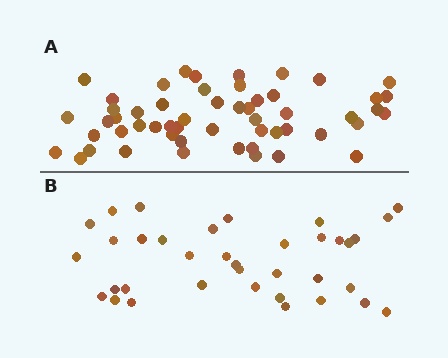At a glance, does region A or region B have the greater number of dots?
Region A (the top region) has more dots.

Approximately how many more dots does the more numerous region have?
Region A has approximately 20 more dots than region B.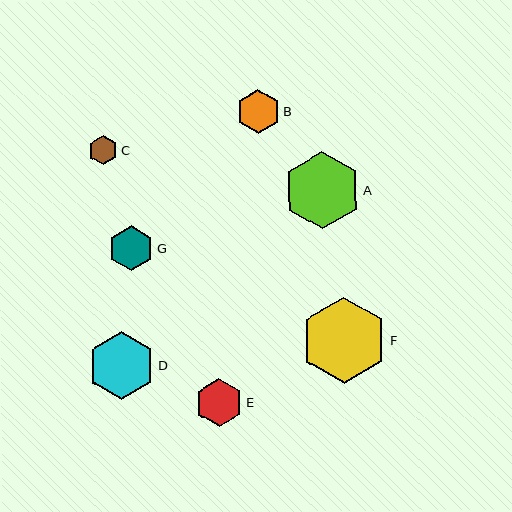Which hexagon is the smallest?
Hexagon C is the smallest with a size of approximately 29 pixels.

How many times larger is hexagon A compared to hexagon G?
Hexagon A is approximately 1.7 times the size of hexagon G.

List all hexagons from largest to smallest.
From largest to smallest: F, A, D, E, G, B, C.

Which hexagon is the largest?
Hexagon F is the largest with a size of approximately 86 pixels.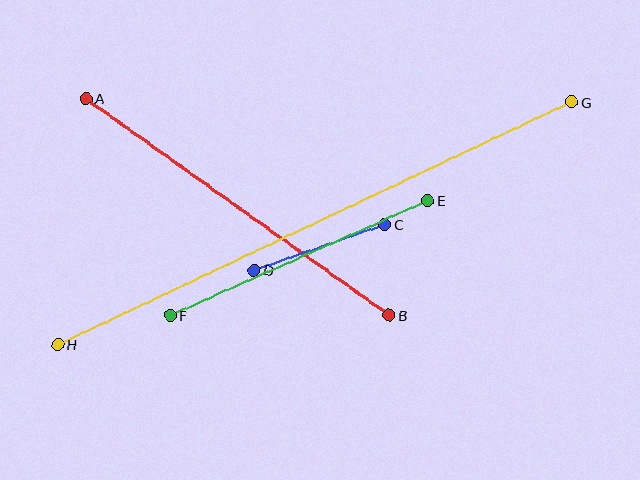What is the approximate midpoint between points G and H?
The midpoint is at approximately (315, 223) pixels.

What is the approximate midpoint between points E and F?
The midpoint is at approximately (299, 258) pixels.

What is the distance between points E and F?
The distance is approximately 282 pixels.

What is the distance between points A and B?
The distance is approximately 373 pixels.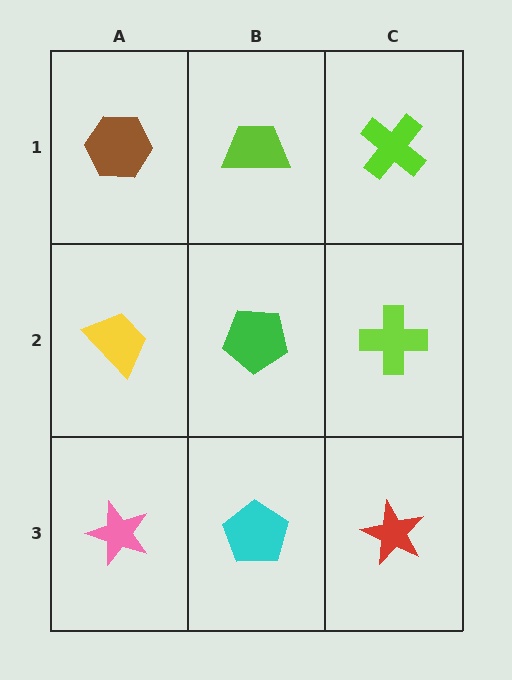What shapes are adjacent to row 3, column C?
A lime cross (row 2, column C), a cyan pentagon (row 3, column B).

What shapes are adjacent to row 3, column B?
A green pentagon (row 2, column B), a pink star (row 3, column A), a red star (row 3, column C).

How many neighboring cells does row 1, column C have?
2.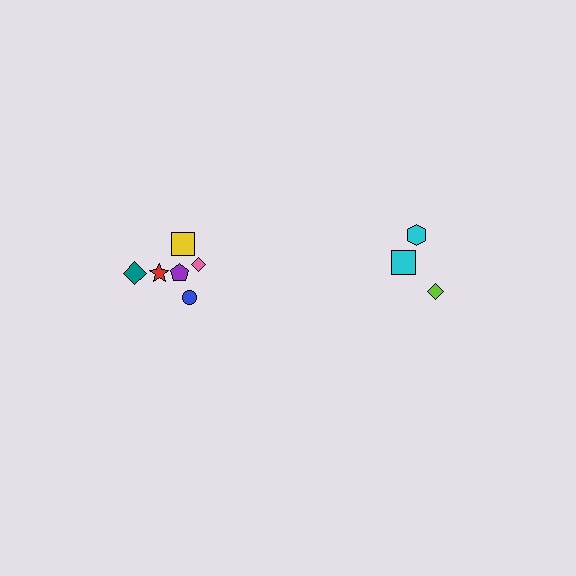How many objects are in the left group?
There are 6 objects.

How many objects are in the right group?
There are 3 objects.